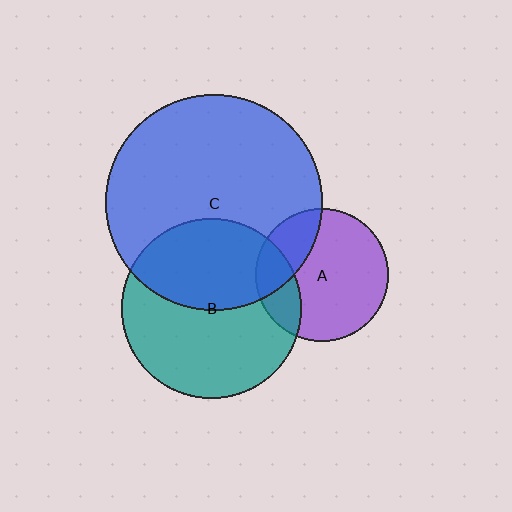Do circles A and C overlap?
Yes.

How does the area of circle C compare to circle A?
Approximately 2.6 times.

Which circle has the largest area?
Circle C (blue).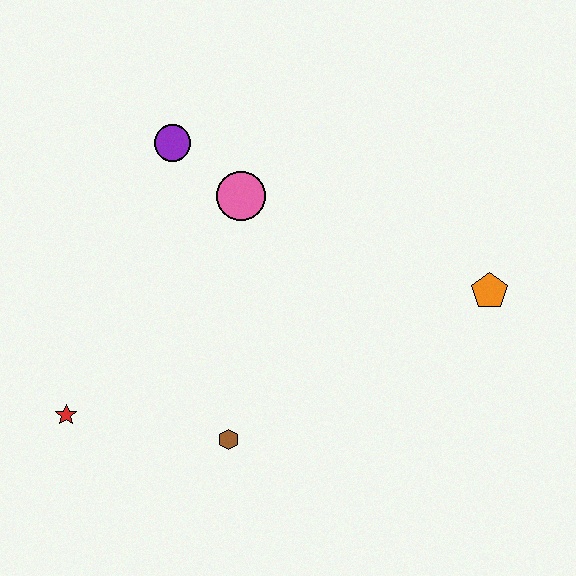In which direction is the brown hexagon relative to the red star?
The brown hexagon is to the right of the red star.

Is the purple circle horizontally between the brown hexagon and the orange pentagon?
No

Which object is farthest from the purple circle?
The orange pentagon is farthest from the purple circle.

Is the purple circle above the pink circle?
Yes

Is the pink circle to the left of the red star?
No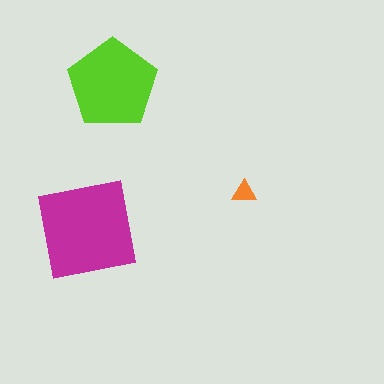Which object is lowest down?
The magenta square is bottommost.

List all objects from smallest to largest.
The orange triangle, the lime pentagon, the magenta square.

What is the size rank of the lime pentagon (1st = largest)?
2nd.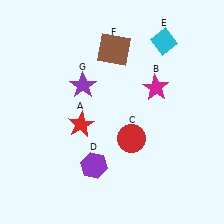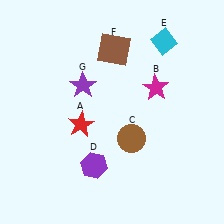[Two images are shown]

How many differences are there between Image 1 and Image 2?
There is 1 difference between the two images.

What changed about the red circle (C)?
In Image 1, C is red. In Image 2, it changed to brown.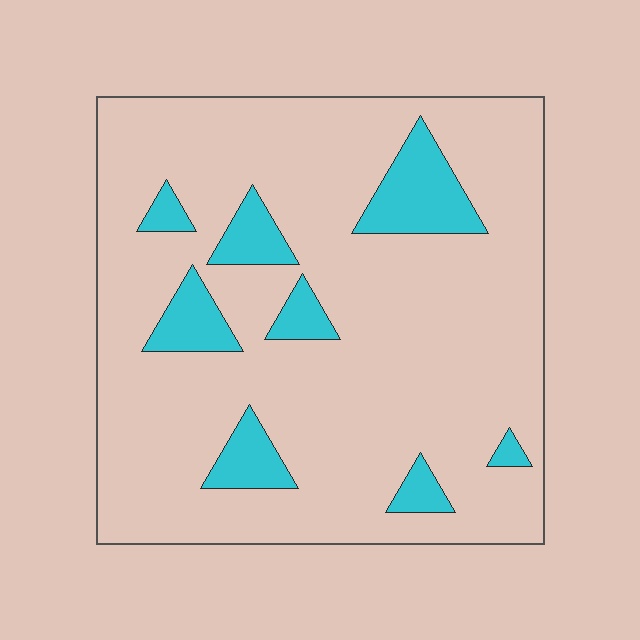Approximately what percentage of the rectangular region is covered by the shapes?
Approximately 15%.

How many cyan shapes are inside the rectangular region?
8.